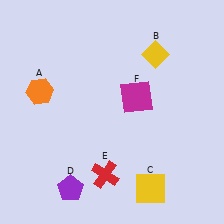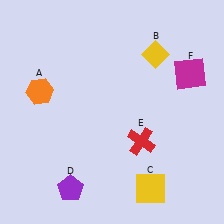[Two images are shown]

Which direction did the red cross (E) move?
The red cross (E) moved right.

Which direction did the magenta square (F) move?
The magenta square (F) moved right.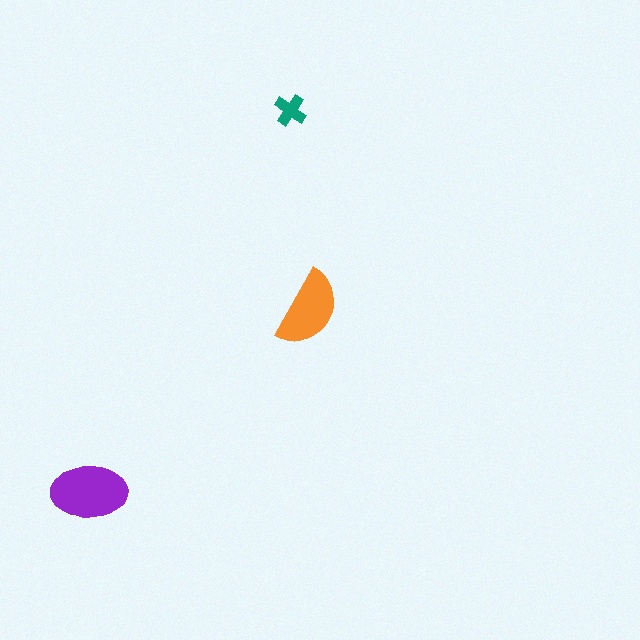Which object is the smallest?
The teal cross.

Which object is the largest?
The purple ellipse.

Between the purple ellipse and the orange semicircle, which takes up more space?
The purple ellipse.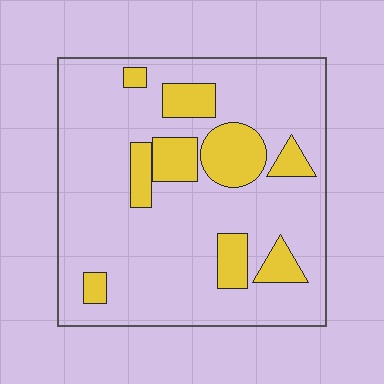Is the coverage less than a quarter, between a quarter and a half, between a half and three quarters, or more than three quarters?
Less than a quarter.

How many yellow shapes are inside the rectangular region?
9.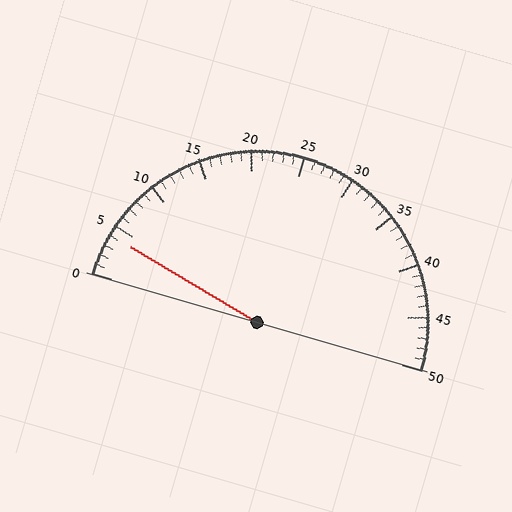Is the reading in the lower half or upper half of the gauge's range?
The reading is in the lower half of the range (0 to 50).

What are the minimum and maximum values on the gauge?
The gauge ranges from 0 to 50.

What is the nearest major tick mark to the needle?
The nearest major tick mark is 5.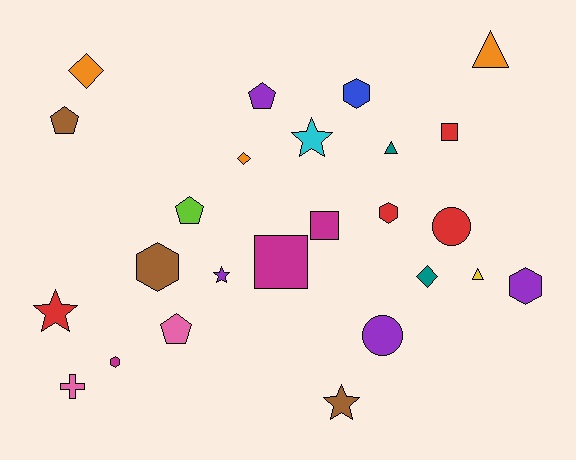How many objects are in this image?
There are 25 objects.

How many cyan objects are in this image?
There is 1 cyan object.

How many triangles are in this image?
There are 3 triangles.